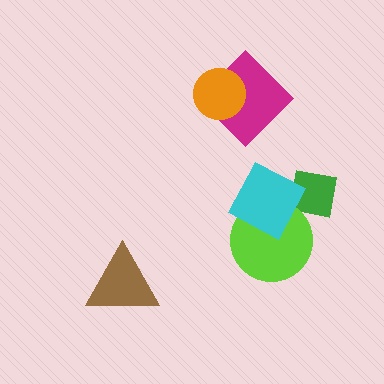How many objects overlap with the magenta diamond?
1 object overlaps with the magenta diamond.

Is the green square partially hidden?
Yes, it is partially covered by another shape.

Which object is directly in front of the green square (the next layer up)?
The lime circle is directly in front of the green square.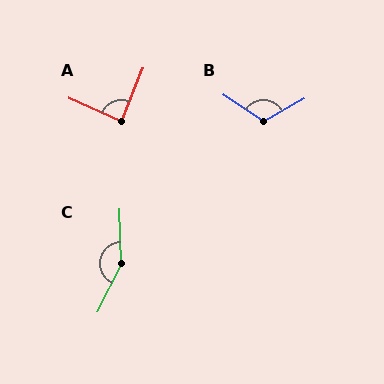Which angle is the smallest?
A, at approximately 87 degrees.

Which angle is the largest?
C, at approximately 152 degrees.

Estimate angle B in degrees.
Approximately 117 degrees.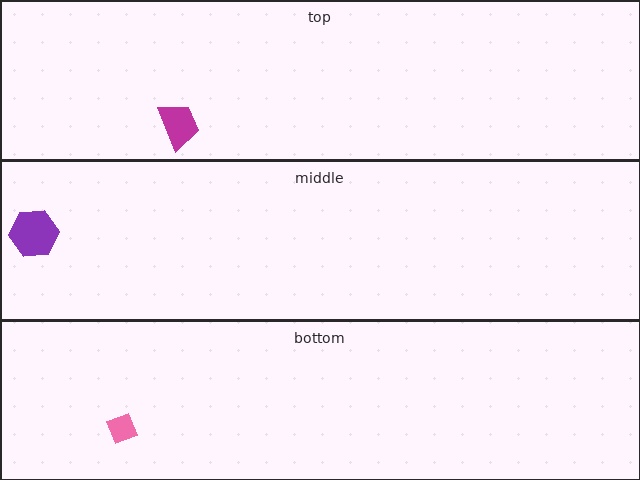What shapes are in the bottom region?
The pink diamond.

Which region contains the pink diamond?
The bottom region.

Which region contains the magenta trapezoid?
The top region.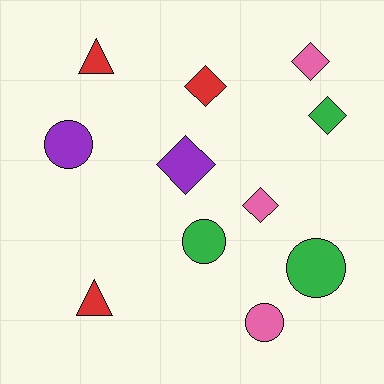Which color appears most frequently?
Pink, with 3 objects.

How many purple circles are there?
There is 1 purple circle.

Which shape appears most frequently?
Diamond, with 5 objects.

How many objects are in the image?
There are 11 objects.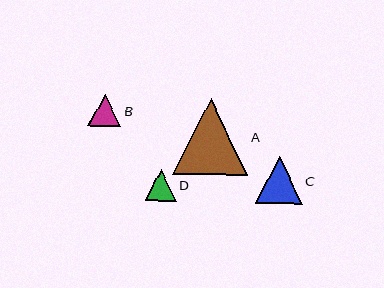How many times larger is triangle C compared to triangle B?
Triangle C is approximately 1.4 times the size of triangle B.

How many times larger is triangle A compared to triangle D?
Triangle A is approximately 2.4 times the size of triangle D.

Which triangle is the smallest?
Triangle D is the smallest with a size of approximately 31 pixels.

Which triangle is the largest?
Triangle A is the largest with a size of approximately 76 pixels.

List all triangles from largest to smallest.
From largest to smallest: A, C, B, D.